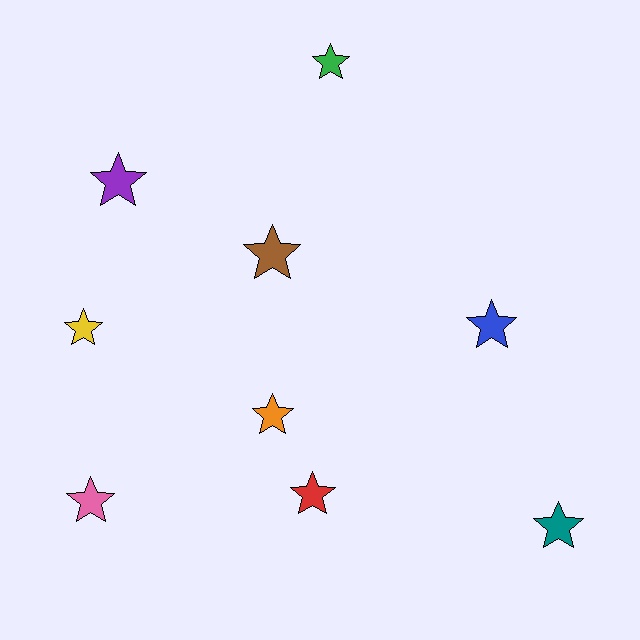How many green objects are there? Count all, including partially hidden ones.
There is 1 green object.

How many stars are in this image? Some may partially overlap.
There are 9 stars.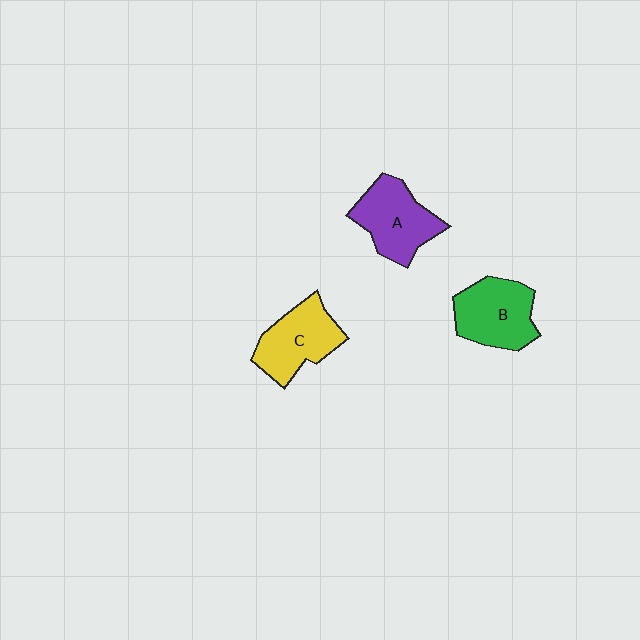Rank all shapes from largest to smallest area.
From largest to smallest: A (purple), B (green), C (yellow).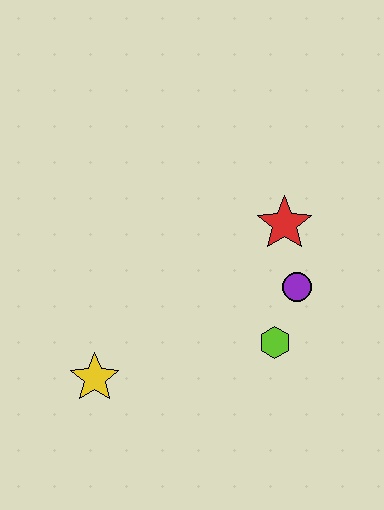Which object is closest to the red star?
The purple circle is closest to the red star.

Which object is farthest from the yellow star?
The red star is farthest from the yellow star.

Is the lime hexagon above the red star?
No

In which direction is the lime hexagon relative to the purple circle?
The lime hexagon is below the purple circle.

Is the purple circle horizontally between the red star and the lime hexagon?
No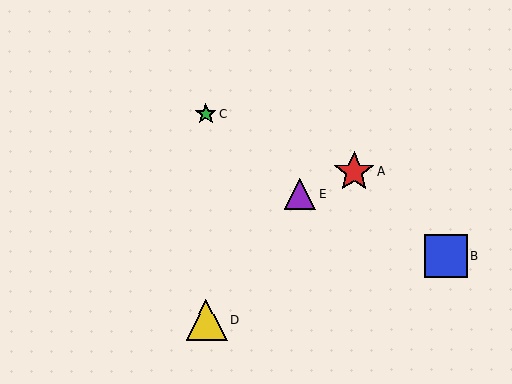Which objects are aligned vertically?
Objects C, D are aligned vertically.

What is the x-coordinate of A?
Object A is at x≈354.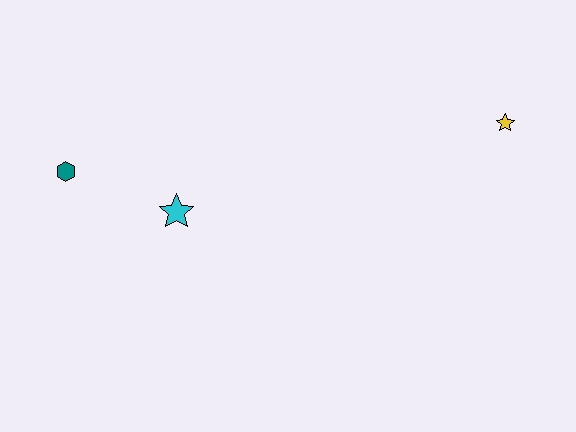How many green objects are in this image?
There are no green objects.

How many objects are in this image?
There are 3 objects.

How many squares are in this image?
There are no squares.